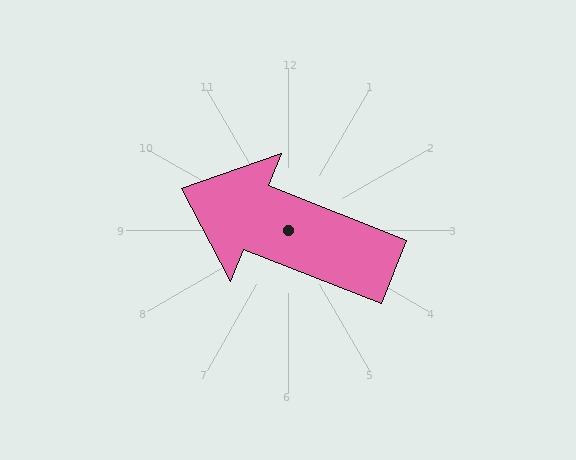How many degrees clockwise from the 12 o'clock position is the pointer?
Approximately 292 degrees.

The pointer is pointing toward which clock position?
Roughly 10 o'clock.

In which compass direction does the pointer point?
West.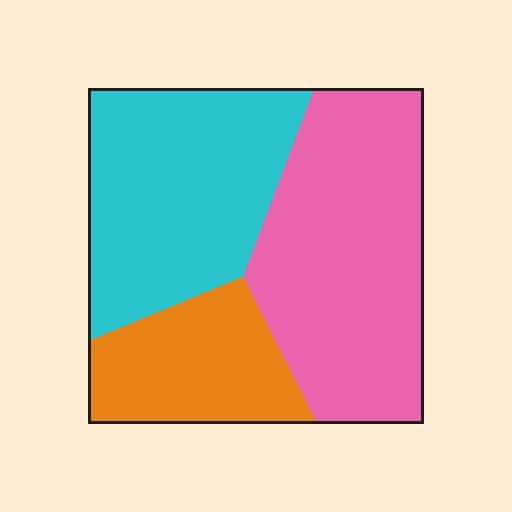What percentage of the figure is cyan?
Cyan covers around 35% of the figure.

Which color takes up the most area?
Pink, at roughly 45%.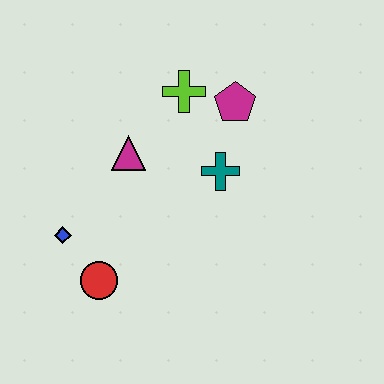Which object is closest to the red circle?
The blue diamond is closest to the red circle.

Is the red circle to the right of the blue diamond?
Yes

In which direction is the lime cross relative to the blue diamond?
The lime cross is above the blue diamond.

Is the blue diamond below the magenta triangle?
Yes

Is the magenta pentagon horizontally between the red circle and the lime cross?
No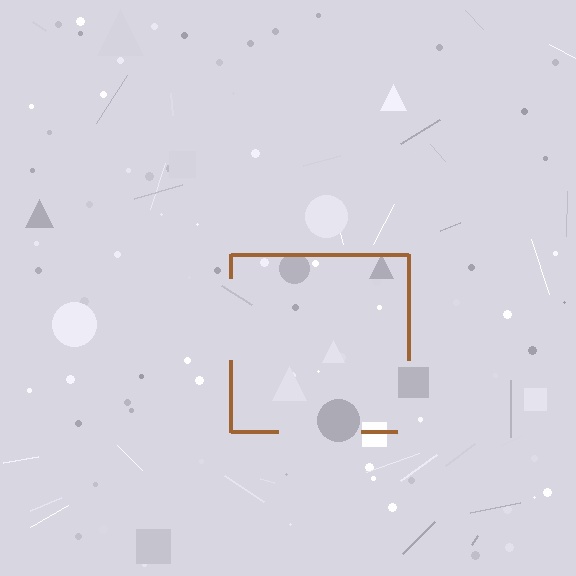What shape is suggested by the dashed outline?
The dashed outline suggests a square.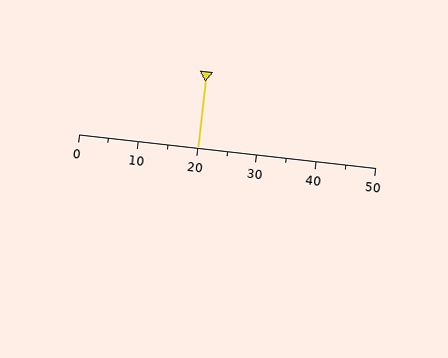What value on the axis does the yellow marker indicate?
The marker indicates approximately 20.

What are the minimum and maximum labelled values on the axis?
The axis runs from 0 to 50.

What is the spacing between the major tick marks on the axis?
The major ticks are spaced 10 apart.